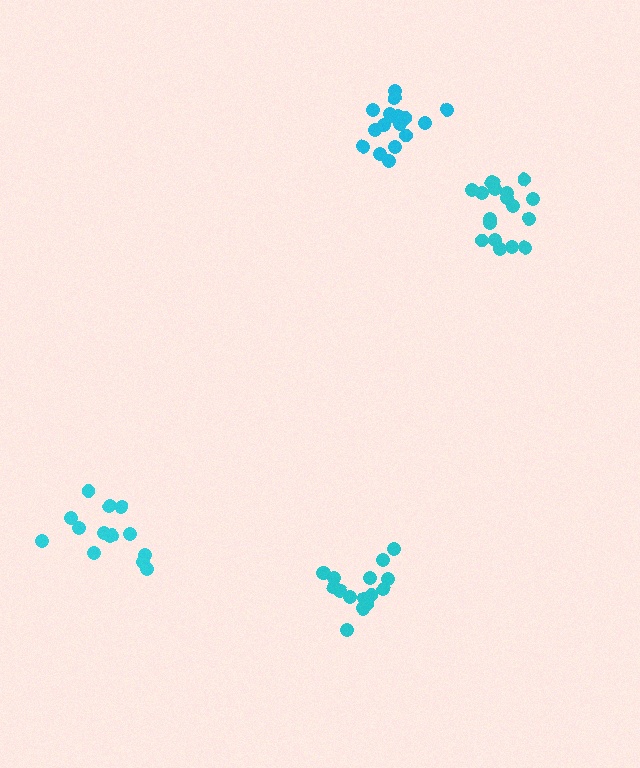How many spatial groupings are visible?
There are 4 spatial groupings.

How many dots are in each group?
Group 1: 18 dots, Group 2: 17 dots, Group 3: 16 dots, Group 4: 14 dots (65 total).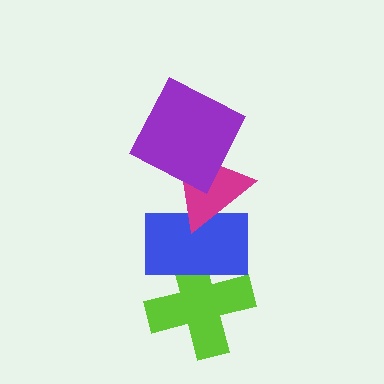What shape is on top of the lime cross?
The blue rectangle is on top of the lime cross.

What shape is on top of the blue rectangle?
The magenta triangle is on top of the blue rectangle.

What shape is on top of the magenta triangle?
The purple square is on top of the magenta triangle.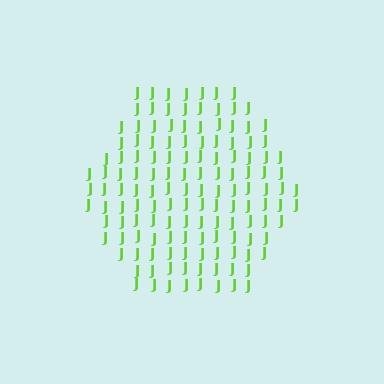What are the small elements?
The small elements are letter J's.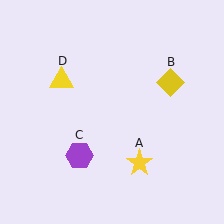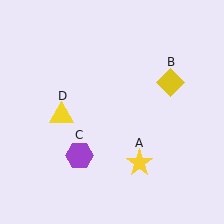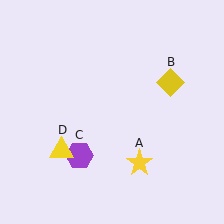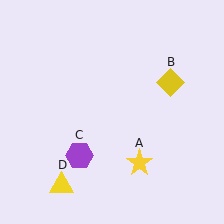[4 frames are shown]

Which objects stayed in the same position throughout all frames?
Yellow star (object A) and yellow diamond (object B) and purple hexagon (object C) remained stationary.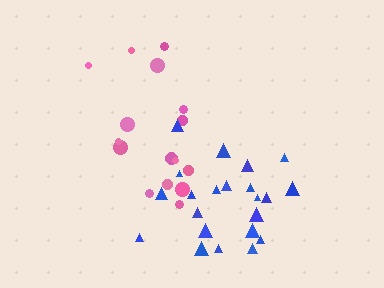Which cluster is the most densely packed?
Blue.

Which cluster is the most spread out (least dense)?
Pink.